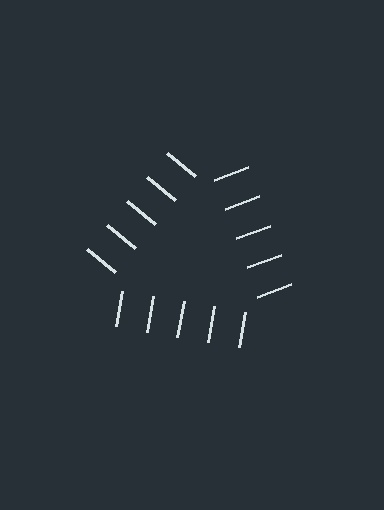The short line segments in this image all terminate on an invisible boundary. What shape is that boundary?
An illusory triangle — the line segments terminate on its edges but no continuous stroke is drawn.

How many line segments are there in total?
15 — 5 along each of the 3 edges.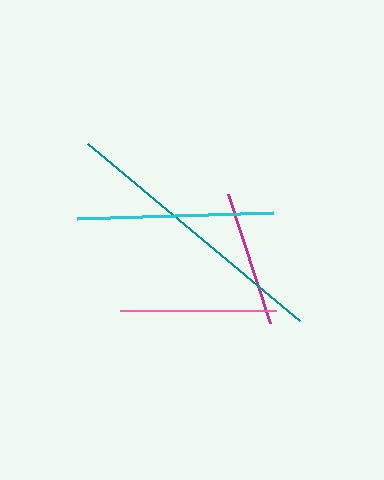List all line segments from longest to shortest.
From longest to shortest: teal, cyan, pink, magenta.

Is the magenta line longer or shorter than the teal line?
The teal line is longer than the magenta line.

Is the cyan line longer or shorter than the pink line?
The cyan line is longer than the pink line.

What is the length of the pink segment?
The pink segment is approximately 156 pixels long.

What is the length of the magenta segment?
The magenta segment is approximately 136 pixels long.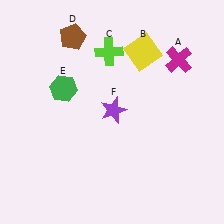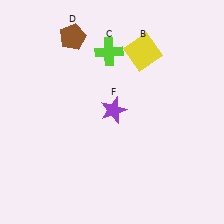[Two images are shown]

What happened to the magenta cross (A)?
The magenta cross (A) was removed in Image 2. It was in the top-right area of Image 1.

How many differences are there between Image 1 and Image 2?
There are 2 differences between the two images.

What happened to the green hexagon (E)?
The green hexagon (E) was removed in Image 2. It was in the top-left area of Image 1.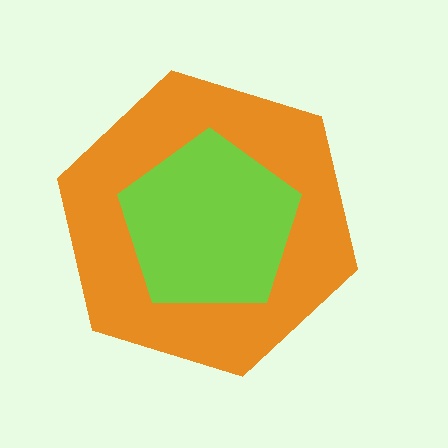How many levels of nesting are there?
2.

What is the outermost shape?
The orange hexagon.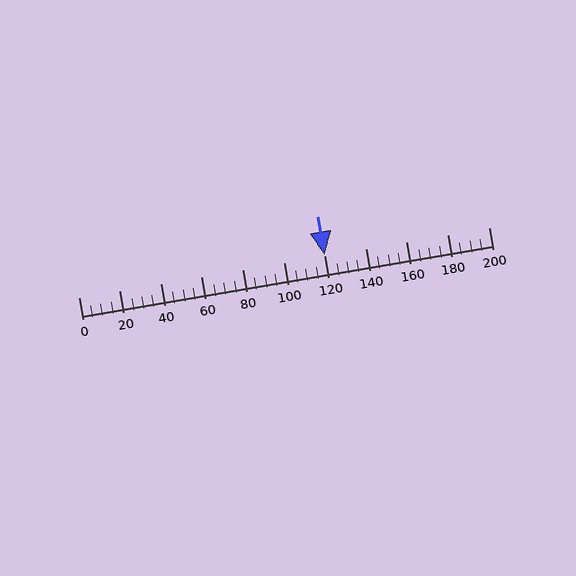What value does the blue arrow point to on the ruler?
The blue arrow points to approximately 120.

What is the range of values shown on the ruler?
The ruler shows values from 0 to 200.